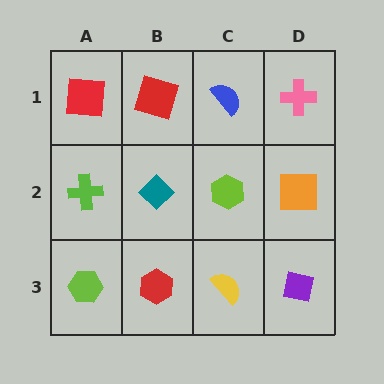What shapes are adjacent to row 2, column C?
A blue semicircle (row 1, column C), a yellow semicircle (row 3, column C), a teal diamond (row 2, column B), an orange square (row 2, column D).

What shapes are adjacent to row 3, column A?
A lime cross (row 2, column A), a red hexagon (row 3, column B).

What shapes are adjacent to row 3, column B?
A teal diamond (row 2, column B), a lime hexagon (row 3, column A), a yellow semicircle (row 3, column C).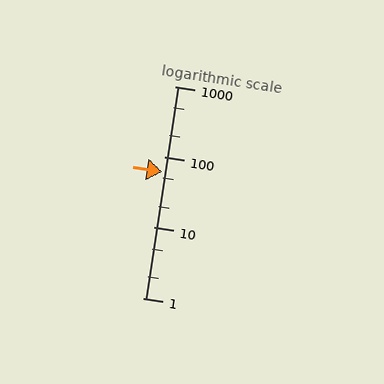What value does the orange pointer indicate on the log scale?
The pointer indicates approximately 62.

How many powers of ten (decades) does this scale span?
The scale spans 3 decades, from 1 to 1000.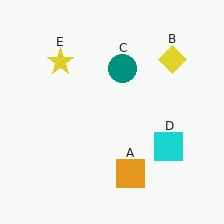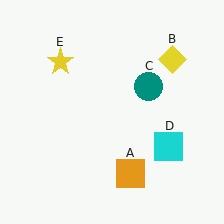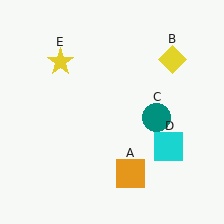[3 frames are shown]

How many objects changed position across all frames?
1 object changed position: teal circle (object C).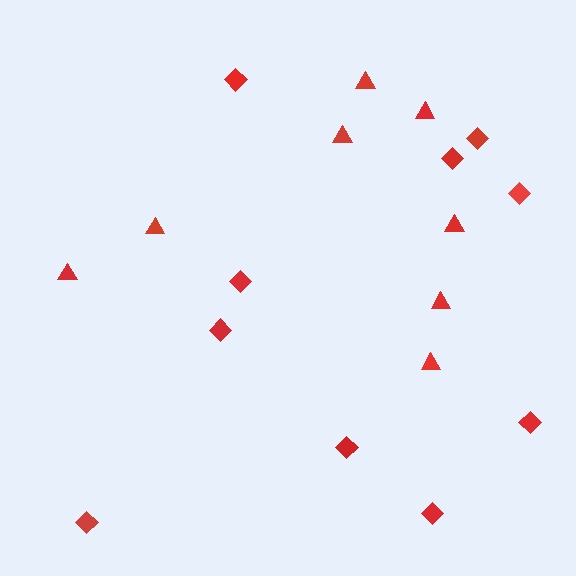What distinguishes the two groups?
There are 2 groups: one group of triangles (8) and one group of diamonds (10).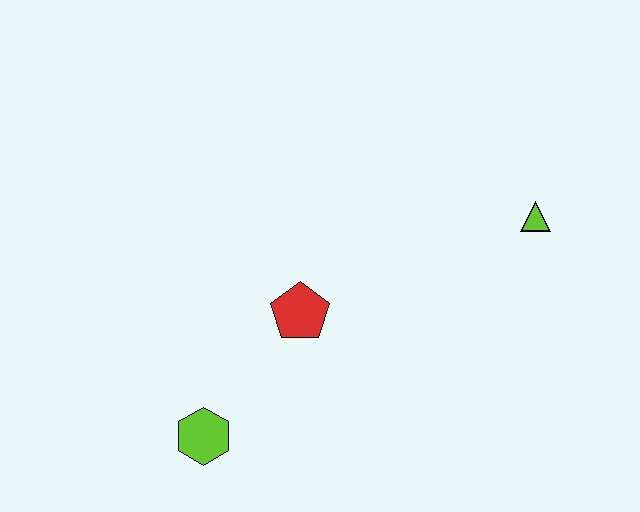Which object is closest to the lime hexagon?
The red pentagon is closest to the lime hexagon.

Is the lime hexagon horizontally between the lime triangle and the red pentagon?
No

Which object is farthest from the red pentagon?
The lime triangle is farthest from the red pentagon.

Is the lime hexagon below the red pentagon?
Yes